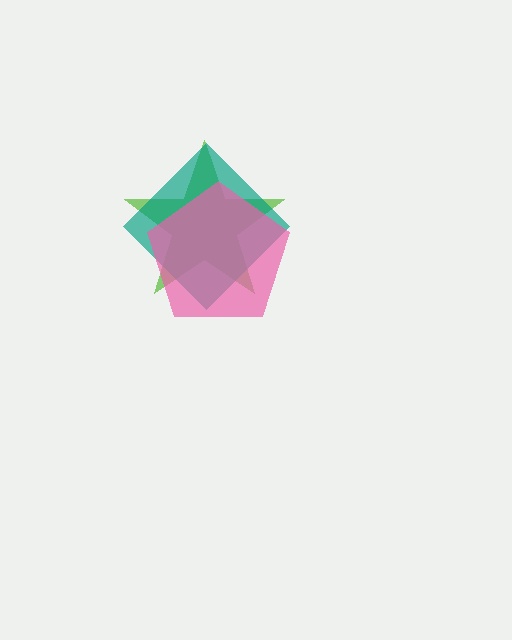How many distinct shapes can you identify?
There are 3 distinct shapes: a lime star, a teal diamond, a pink pentagon.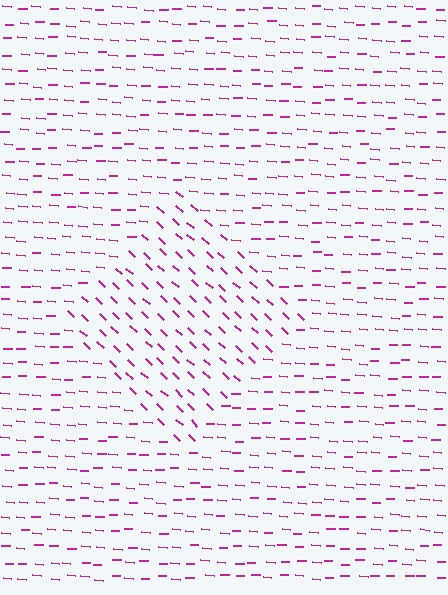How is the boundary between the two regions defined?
The boundary is defined purely by a change in line orientation (approximately 39 degrees difference). All lines are the same color and thickness.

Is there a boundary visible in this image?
Yes, there is a texture boundary formed by a change in line orientation.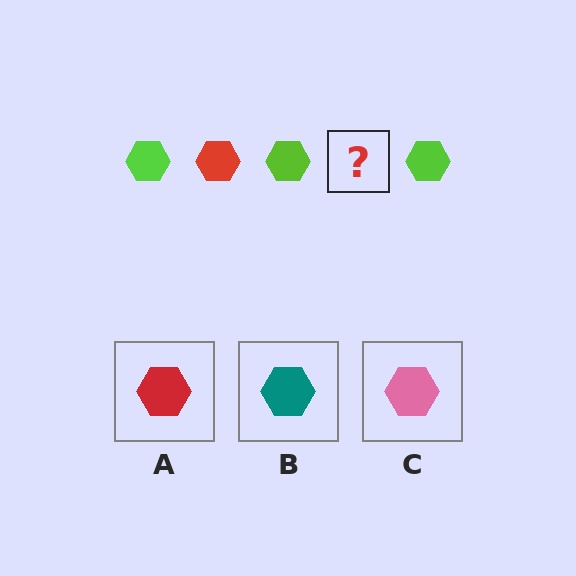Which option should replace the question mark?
Option A.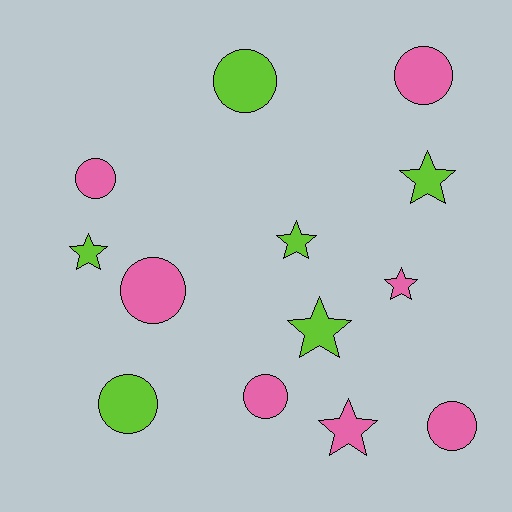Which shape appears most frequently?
Circle, with 7 objects.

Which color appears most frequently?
Pink, with 7 objects.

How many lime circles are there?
There are 2 lime circles.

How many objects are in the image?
There are 13 objects.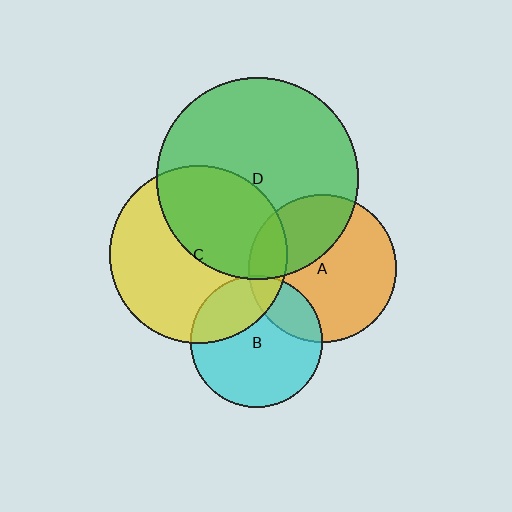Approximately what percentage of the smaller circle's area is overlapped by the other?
Approximately 35%.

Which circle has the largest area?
Circle D (green).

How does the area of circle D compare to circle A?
Approximately 1.9 times.